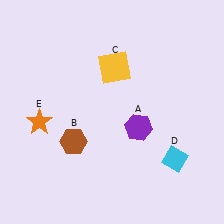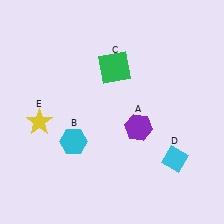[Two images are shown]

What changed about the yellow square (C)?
In Image 1, C is yellow. In Image 2, it changed to green.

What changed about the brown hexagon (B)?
In Image 1, B is brown. In Image 2, it changed to cyan.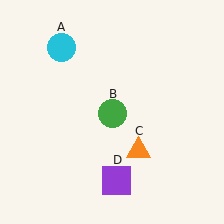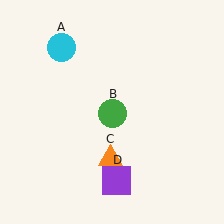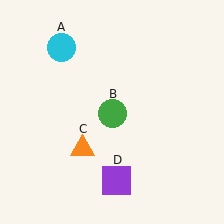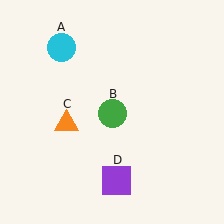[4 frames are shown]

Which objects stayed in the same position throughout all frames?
Cyan circle (object A) and green circle (object B) and purple square (object D) remained stationary.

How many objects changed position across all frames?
1 object changed position: orange triangle (object C).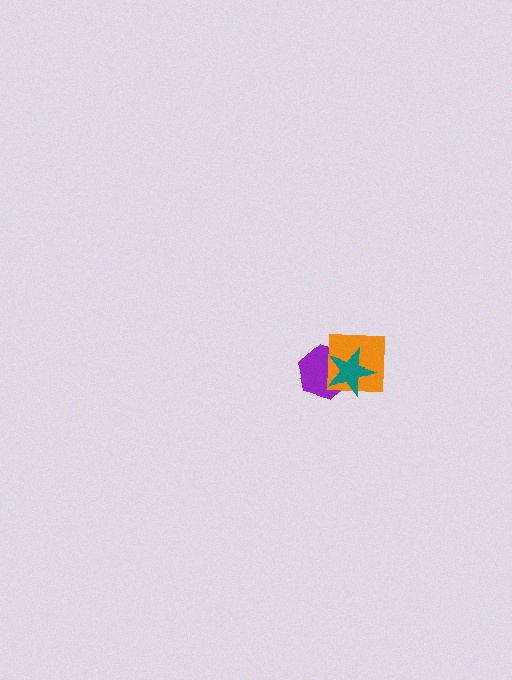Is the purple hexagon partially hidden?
Yes, it is partially covered by another shape.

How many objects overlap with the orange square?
2 objects overlap with the orange square.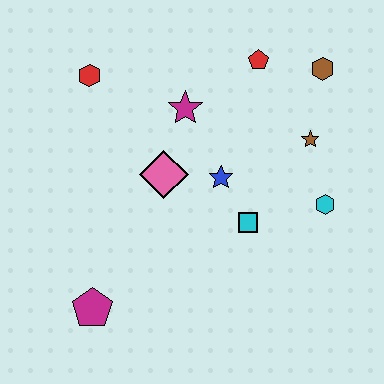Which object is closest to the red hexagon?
The magenta star is closest to the red hexagon.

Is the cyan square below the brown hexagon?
Yes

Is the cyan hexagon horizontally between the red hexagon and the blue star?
No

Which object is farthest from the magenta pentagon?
The brown hexagon is farthest from the magenta pentagon.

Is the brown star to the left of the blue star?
No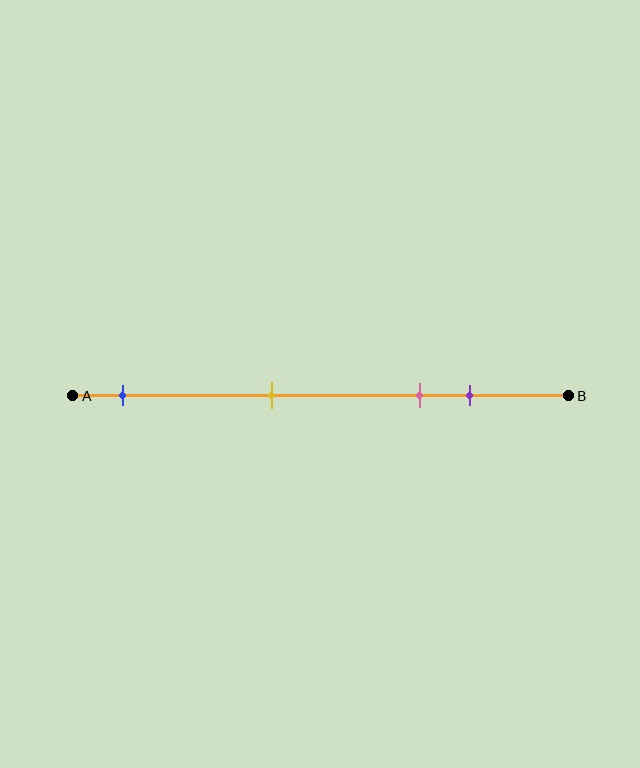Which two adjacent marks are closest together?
The pink and purple marks are the closest adjacent pair.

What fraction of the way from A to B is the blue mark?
The blue mark is approximately 10% (0.1) of the way from A to B.